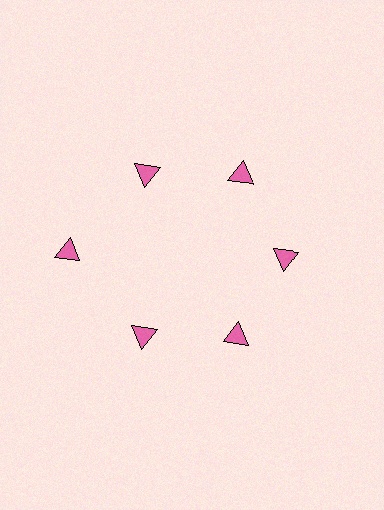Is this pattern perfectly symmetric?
No. The 6 pink triangles are arranged in a ring, but one element near the 9 o'clock position is pushed outward from the center, breaking the 6-fold rotational symmetry.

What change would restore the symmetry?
The symmetry would be restored by moving it inward, back onto the ring so that all 6 triangles sit at equal angles and equal distance from the center.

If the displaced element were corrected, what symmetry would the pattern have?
It would have 6-fold rotational symmetry — the pattern would map onto itself every 60 degrees.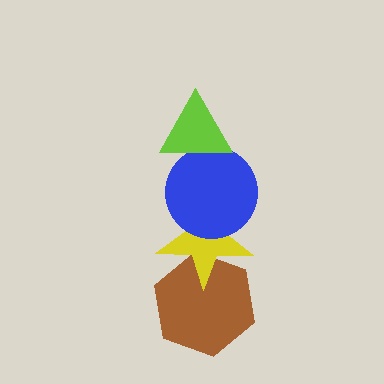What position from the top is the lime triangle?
The lime triangle is 1st from the top.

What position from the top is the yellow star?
The yellow star is 3rd from the top.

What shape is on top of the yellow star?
The blue circle is on top of the yellow star.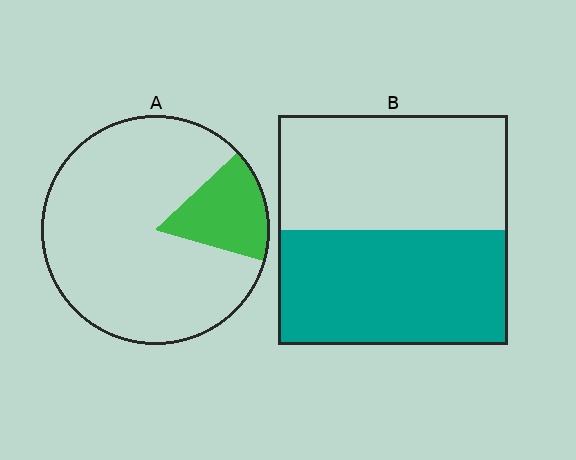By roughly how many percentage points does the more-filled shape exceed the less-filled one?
By roughly 35 percentage points (B over A).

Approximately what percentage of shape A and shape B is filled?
A is approximately 15% and B is approximately 50%.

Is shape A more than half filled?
No.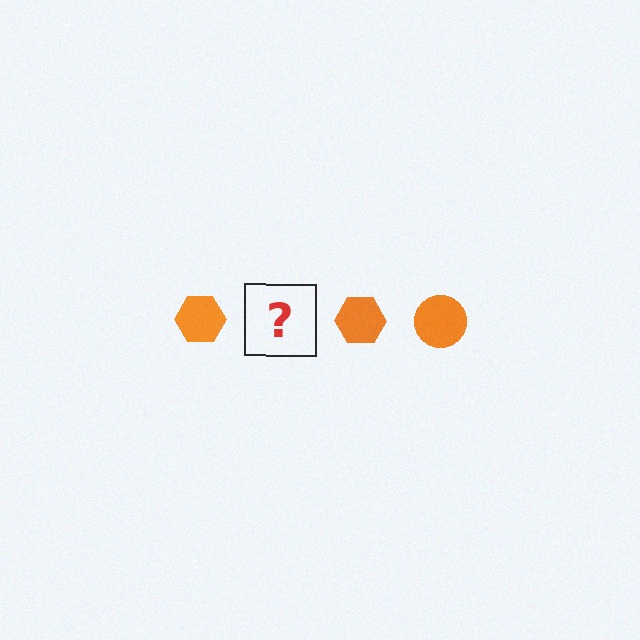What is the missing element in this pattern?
The missing element is an orange circle.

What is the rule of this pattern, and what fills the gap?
The rule is that the pattern cycles through hexagon, circle shapes in orange. The gap should be filled with an orange circle.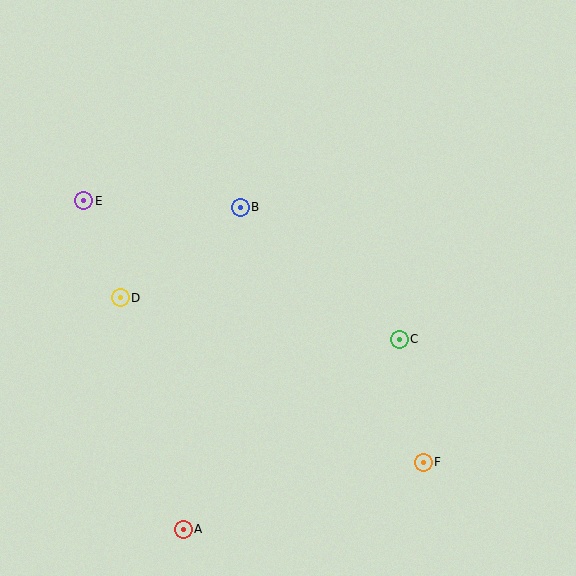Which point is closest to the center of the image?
Point B at (240, 207) is closest to the center.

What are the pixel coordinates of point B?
Point B is at (240, 207).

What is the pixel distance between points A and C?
The distance between A and C is 288 pixels.